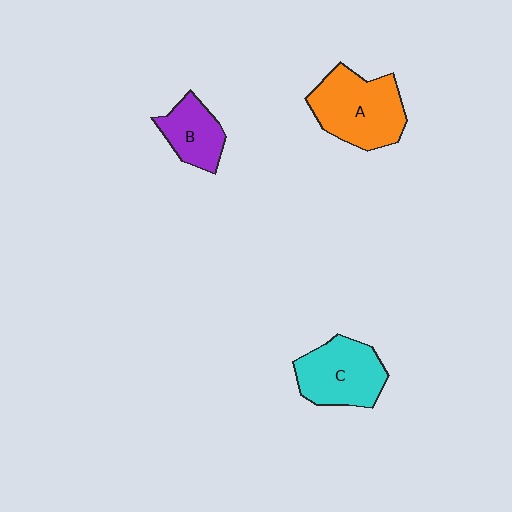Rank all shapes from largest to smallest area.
From largest to smallest: A (orange), C (cyan), B (purple).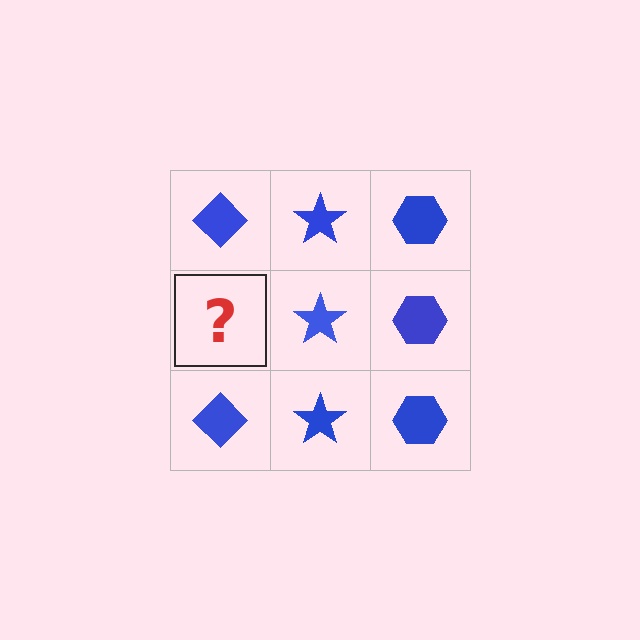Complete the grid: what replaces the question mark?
The question mark should be replaced with a blue diamond.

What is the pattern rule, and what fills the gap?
The rule is that each column has a consistent shape. The gap should be filled with a blue diamond.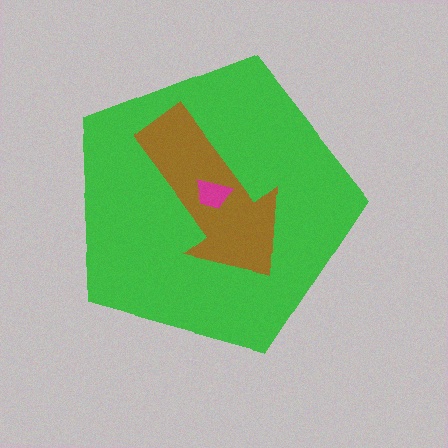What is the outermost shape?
The green pentagon.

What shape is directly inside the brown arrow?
The magenta trapezoid.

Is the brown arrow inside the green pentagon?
Yes.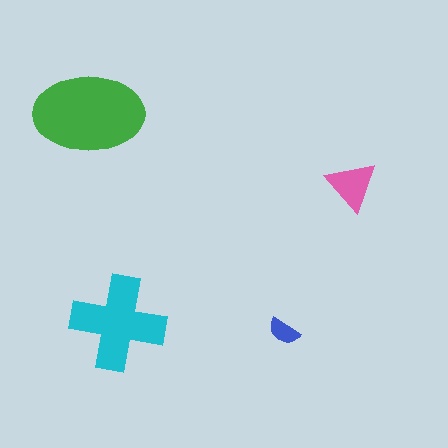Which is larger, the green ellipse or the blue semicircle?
The green ellipse.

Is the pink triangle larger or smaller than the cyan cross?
Smaller.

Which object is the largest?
The green ellipse.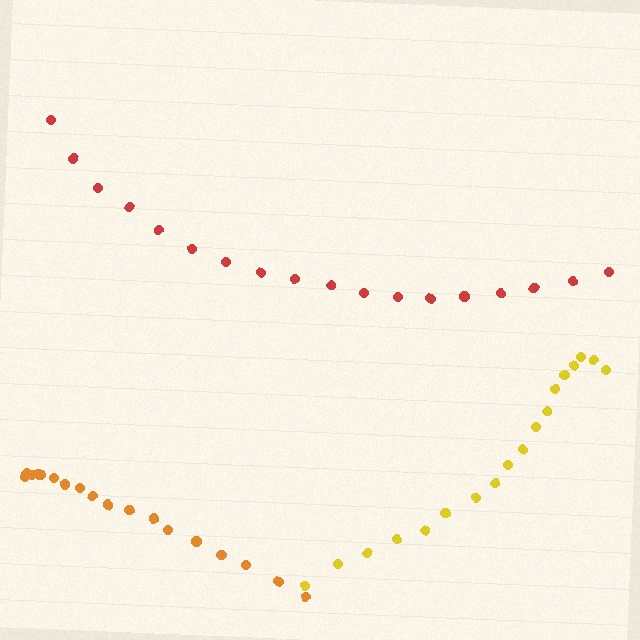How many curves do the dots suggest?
There are 3 distinct paths.